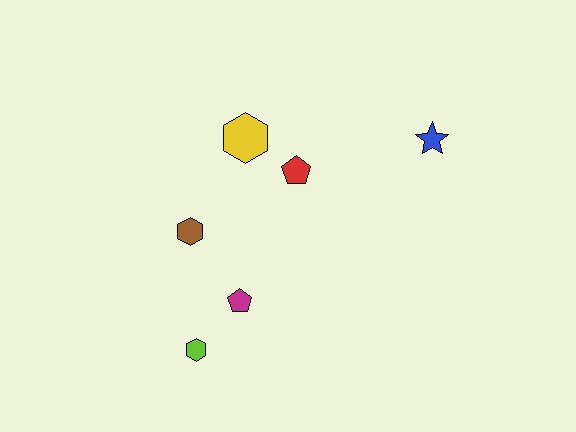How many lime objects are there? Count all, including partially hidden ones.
There is 1 lime object.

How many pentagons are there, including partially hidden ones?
There are 2 pentagons.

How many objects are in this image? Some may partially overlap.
There are 6 objects.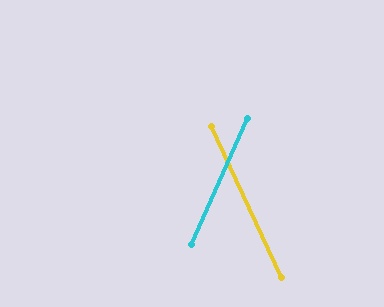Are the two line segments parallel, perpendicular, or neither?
Neither parallel nor perpendicular — they differ by about 49°.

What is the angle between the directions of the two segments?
Approximately 49 degrees.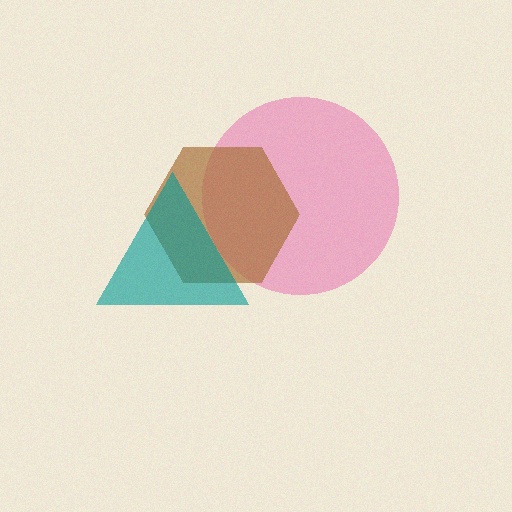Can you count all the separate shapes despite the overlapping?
Yes, there are 3 separate shapes.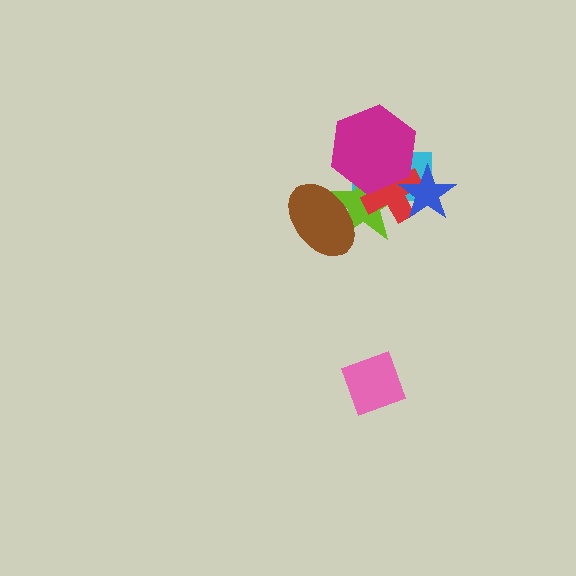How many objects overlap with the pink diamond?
0 objects overlap with the pink diamond.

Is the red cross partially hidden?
Yes, it is partially covered by another shape.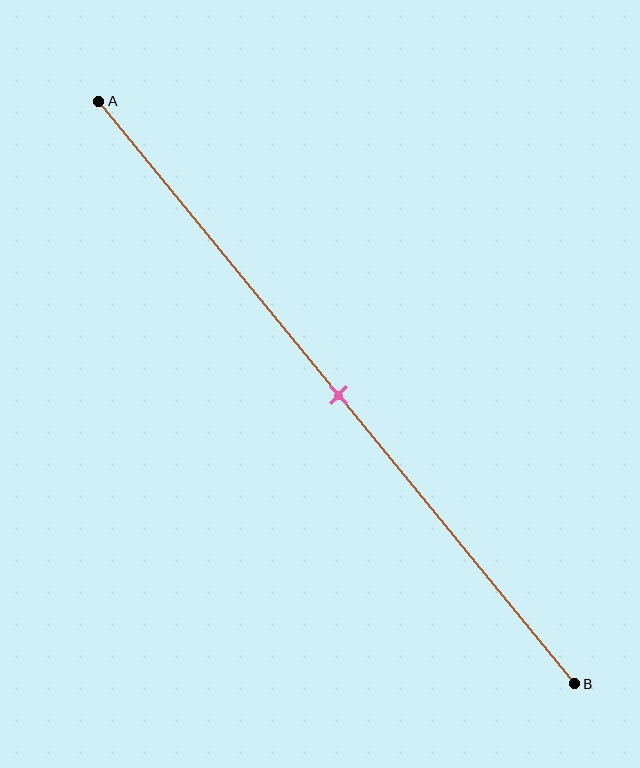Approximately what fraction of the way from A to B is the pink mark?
The pink mark is approximately 50% of the way from A to B.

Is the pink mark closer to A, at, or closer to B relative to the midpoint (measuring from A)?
The pink mark is approximately at the midpoint of segment AB.